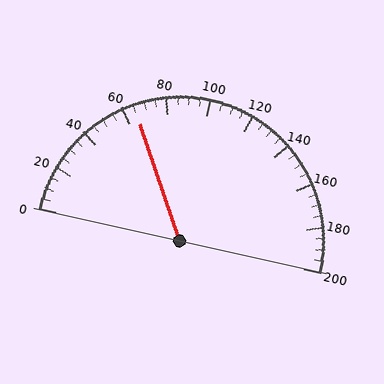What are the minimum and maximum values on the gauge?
The gauge ranges from 0 to 200.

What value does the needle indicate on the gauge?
The needle indicates approximately 65.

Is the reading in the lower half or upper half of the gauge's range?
The reading is in the lower half of the range (0 to 200).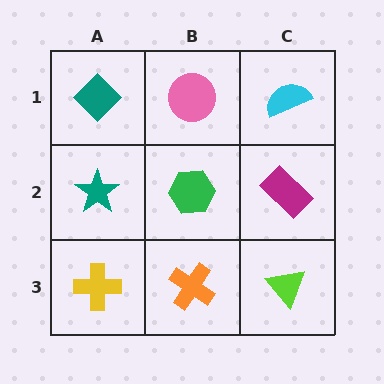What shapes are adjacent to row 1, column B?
A green hexagon (row 2, column B), a teal diamond (row 1, column A), a cyan semicircle (row 1, column C).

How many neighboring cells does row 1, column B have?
3.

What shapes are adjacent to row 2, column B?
A pink circle (row 1, column B), an orange cross (row 3, column B), a teal star (row 2, column A), a magenta rectangle (row 2, column C).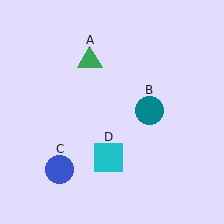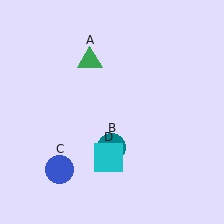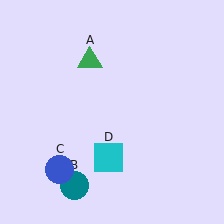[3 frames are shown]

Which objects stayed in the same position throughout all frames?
Green triangle (object A) and blue circle (object C) and cyan square (object D) remained stationary.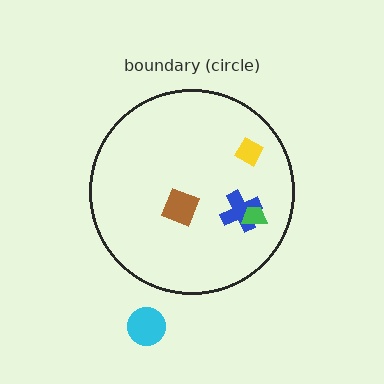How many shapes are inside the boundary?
4 inside, 1 outside.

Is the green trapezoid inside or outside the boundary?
Inside.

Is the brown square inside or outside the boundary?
Inside.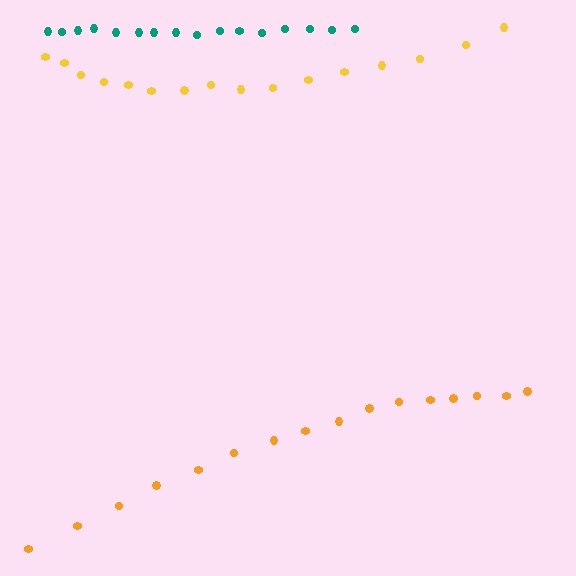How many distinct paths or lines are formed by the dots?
There are 3 distinct paths.